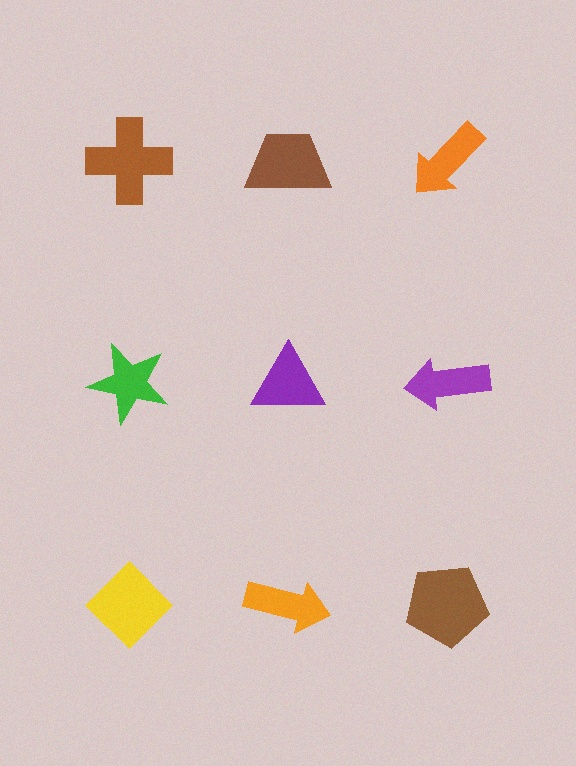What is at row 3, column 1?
A yellow diamond.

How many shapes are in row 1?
3 shapes.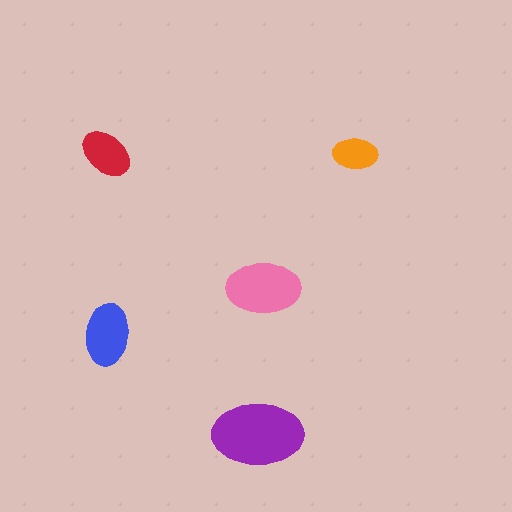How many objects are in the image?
There are 5 objects in the image.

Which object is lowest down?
The purple ellipse is bottommost.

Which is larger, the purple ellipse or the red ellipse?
The purple one.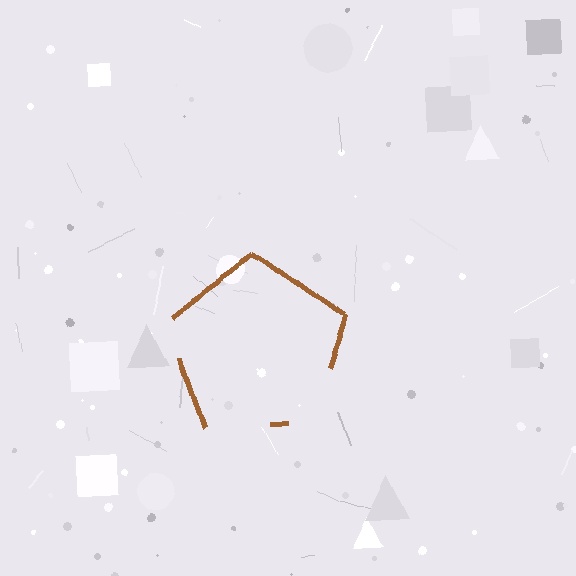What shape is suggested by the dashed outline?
The dashed outline suggests a pentagon.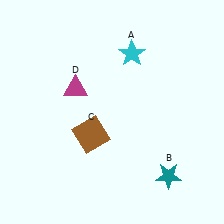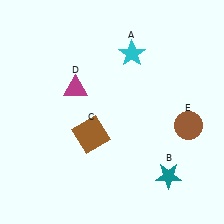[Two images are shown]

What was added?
A brown circle (E) was added in Image 2.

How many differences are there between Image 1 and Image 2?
There is 1 difference between the two images.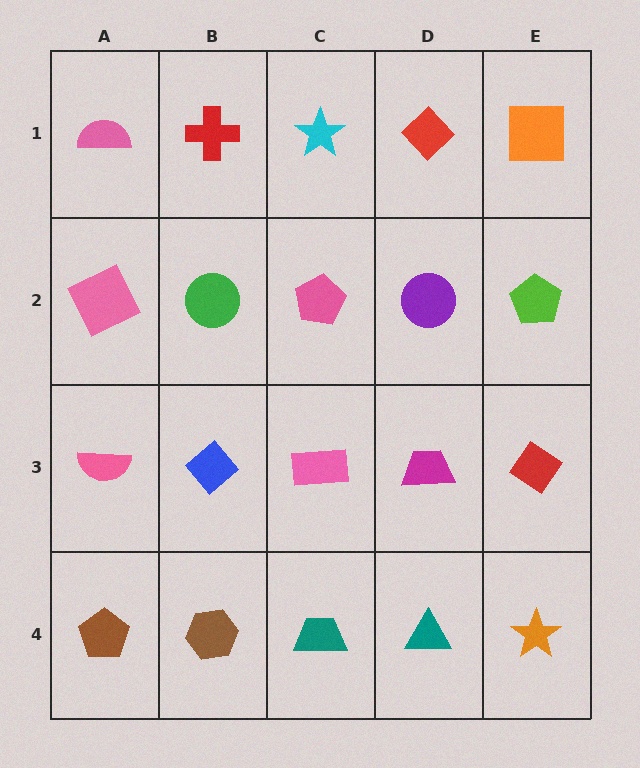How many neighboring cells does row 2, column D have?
4.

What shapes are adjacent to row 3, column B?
A green circle (row 2, column B), a brown hexagon (row 4, column B), a pink semicircle (row 3, column A), a pink rectangle (row 3, column C).